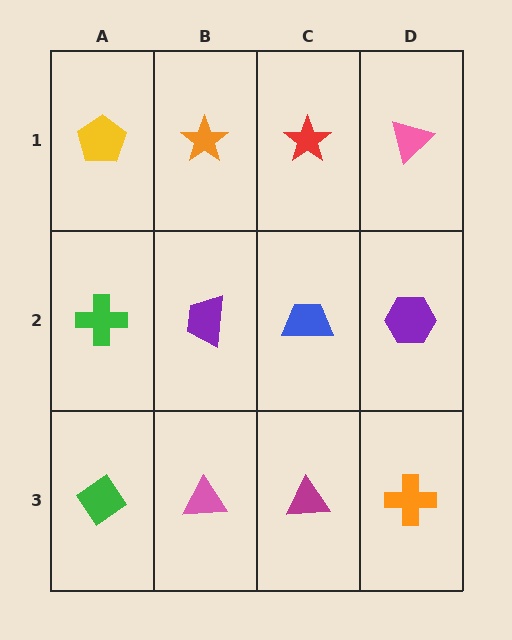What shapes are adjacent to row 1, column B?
A purple trapezoid (row 2, column B), a yellow pentagon (row 1, column A), a red star (row 1, column C).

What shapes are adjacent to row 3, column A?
A green cross (row 2, column A), a pink triangle (row 3, column B).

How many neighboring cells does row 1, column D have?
2.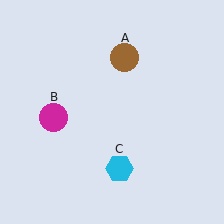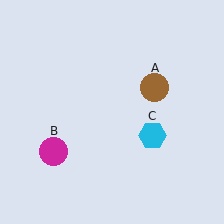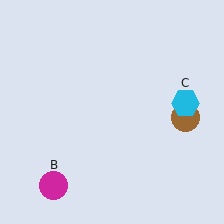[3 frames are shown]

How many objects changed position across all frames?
3 objects changed position: brown circle (object A), magenta circle (object B), cyan hexagon (object C).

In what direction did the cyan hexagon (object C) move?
The cyan hexagon (object C) moved up and to the right.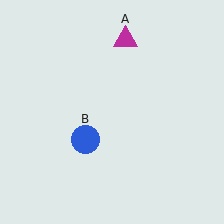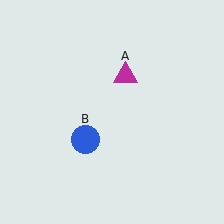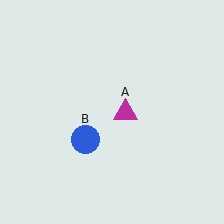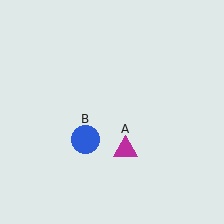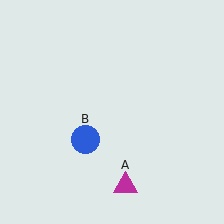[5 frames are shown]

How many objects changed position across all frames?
1 object changed position: magenta triangle (object A).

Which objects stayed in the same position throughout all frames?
Blue circle (object B) remained stationary.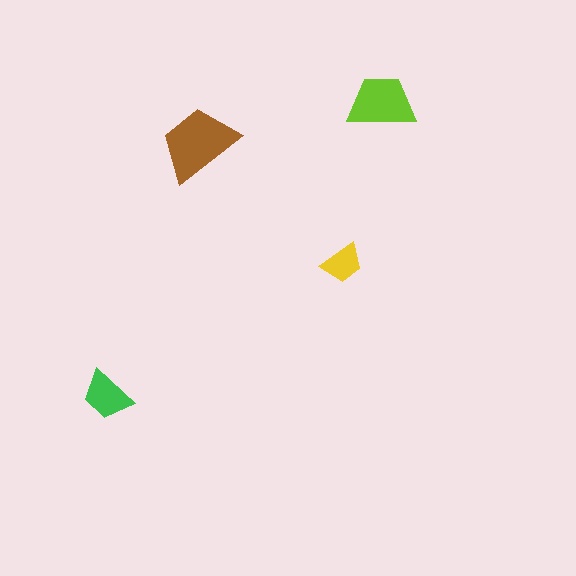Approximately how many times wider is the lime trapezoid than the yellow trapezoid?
About 1.5 times wider.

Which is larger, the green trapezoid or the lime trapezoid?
The lime one.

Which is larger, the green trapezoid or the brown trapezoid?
The brown one.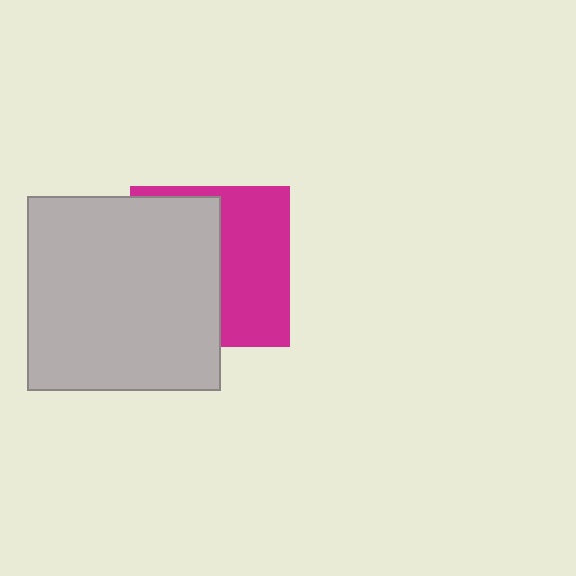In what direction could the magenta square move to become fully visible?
The magenta square could move right. That would shift it out from behind the light gray square entirely.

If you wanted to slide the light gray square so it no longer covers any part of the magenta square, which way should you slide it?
Slide it left — that is the most direct way to separate the two shapes.